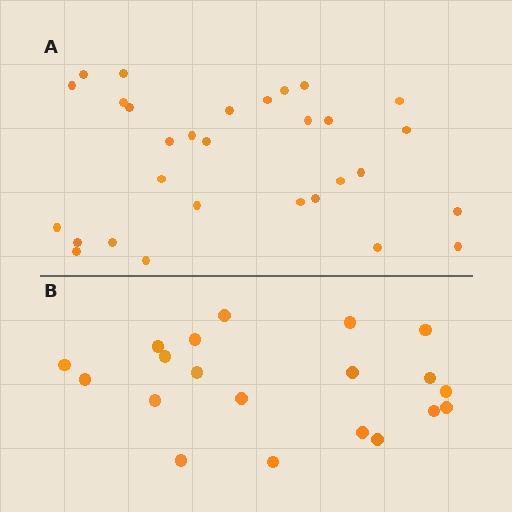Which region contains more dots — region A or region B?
Region A (the top region) has more dots.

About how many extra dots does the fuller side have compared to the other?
Region A has roughly 10 or so more dots than region B.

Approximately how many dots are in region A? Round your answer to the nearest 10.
About 30 dots.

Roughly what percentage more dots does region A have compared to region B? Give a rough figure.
About 50% more.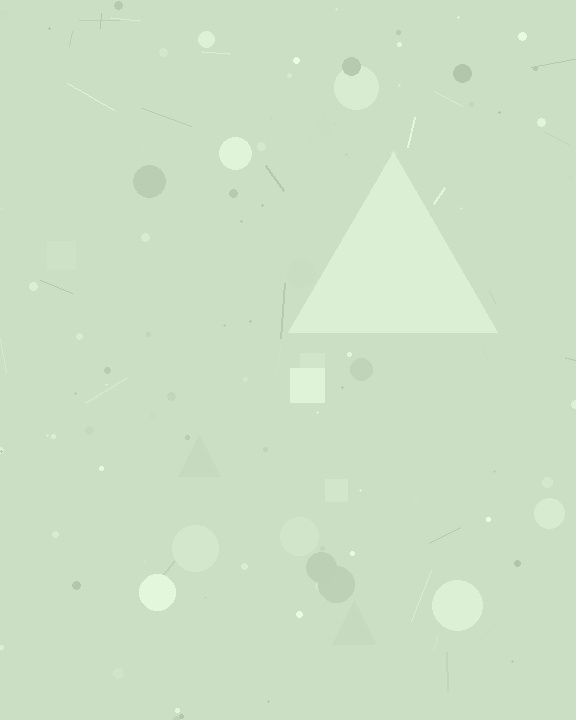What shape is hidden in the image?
A triangle is hidden in the image.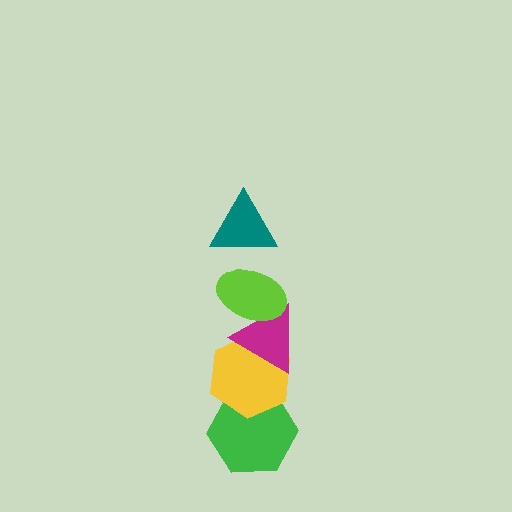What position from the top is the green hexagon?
The green hexagon is 5th from the top.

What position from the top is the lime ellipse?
The lime ellipse is 2nd from the top.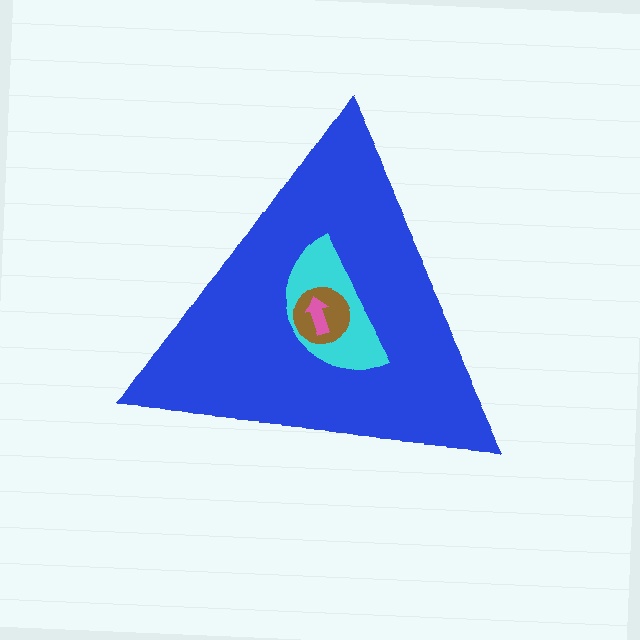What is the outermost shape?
The blue triangle.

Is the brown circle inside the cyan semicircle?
Yes.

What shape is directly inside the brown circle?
The pink arrow.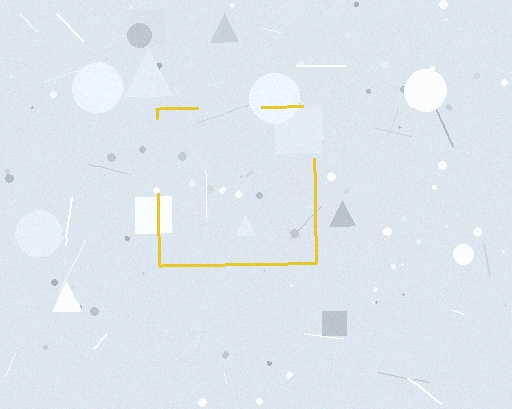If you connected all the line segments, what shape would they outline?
They would outline a square.